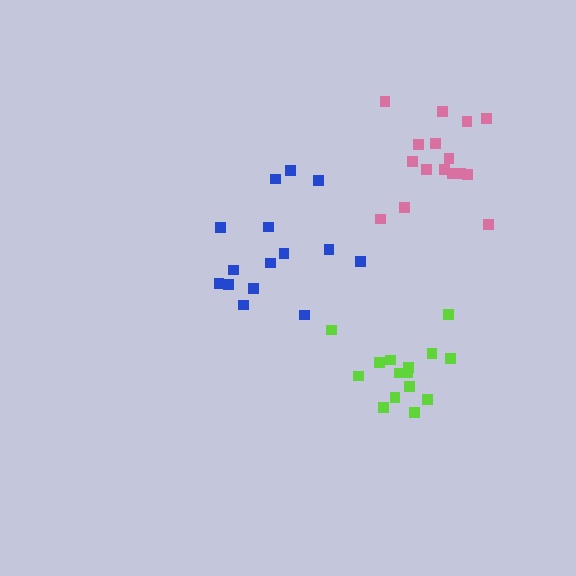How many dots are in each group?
Group 1: 15 dots, Group 2: 15 dots, Group 3: 16 dots (46 total).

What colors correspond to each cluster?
The clusters are colored: lime, blue, pink.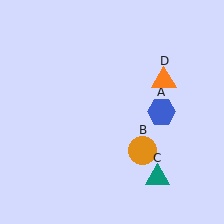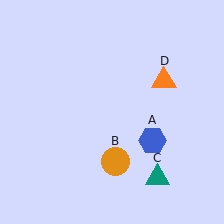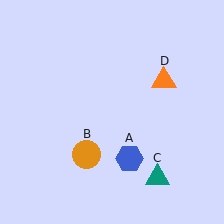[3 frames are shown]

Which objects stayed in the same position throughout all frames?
Teal triangle (object C) and orange triangle (object D) remained stationary.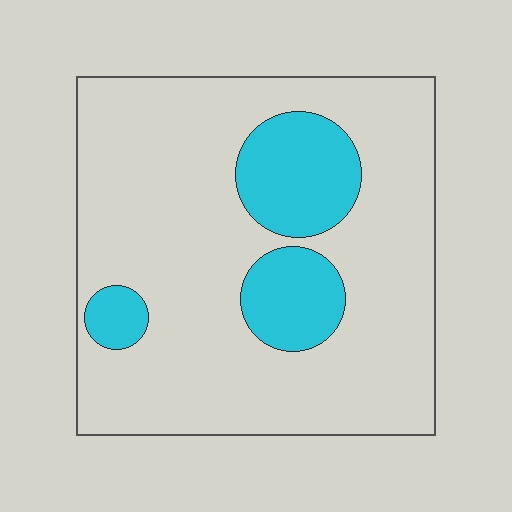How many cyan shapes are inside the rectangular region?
3.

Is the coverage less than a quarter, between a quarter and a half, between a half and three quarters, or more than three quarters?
Less than a quarter.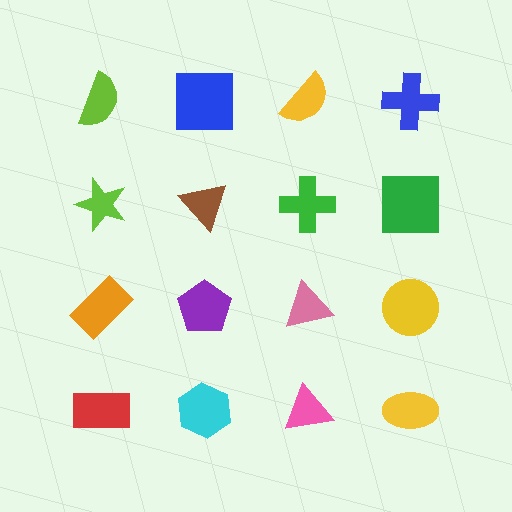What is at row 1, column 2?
A blue square.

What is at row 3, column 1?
An orange rectangle.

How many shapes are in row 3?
4 shapes.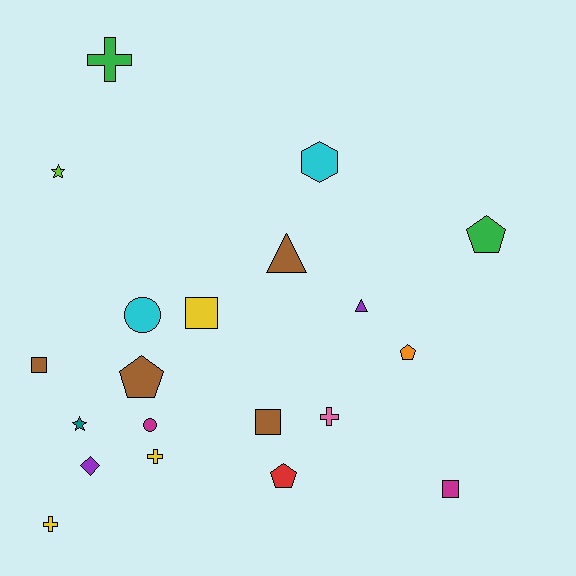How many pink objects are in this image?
There is 1 pink object.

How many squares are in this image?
There are 4 squares.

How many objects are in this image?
There are 20 objects.